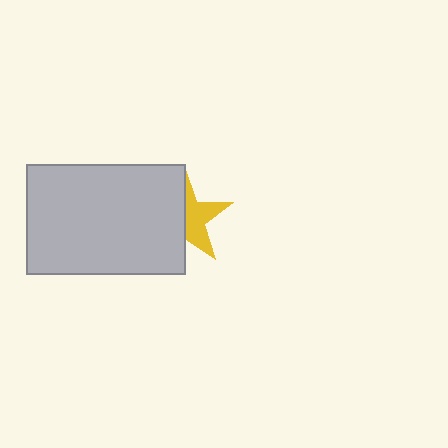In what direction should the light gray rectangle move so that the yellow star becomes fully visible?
The light gray rectangle should move left. That is the shortest direction to clear the overlap and leave the yellow star fully visible.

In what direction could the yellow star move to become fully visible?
The yellow star could move right. That would shift it out from behind the light gray rectangle entirely.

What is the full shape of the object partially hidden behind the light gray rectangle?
The partially hidden object is a yellow star.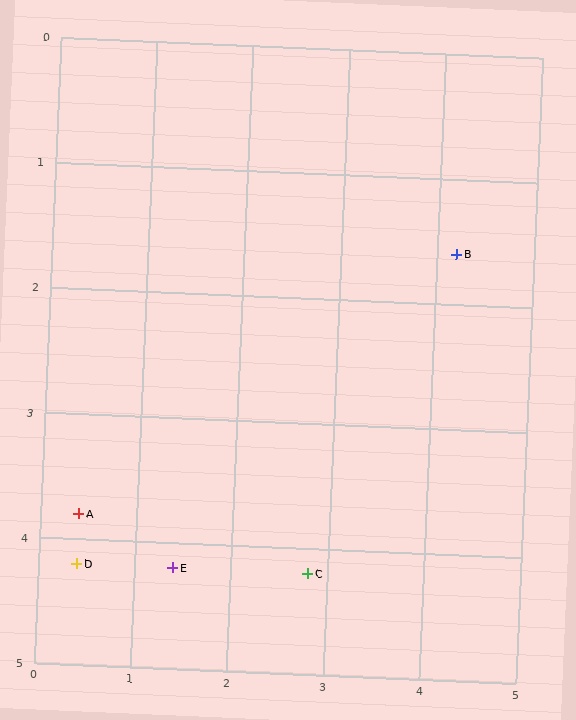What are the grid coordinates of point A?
Point A is at approximately (0.4, 3.8).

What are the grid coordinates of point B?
Point B is at approximately (4.2, 1.6).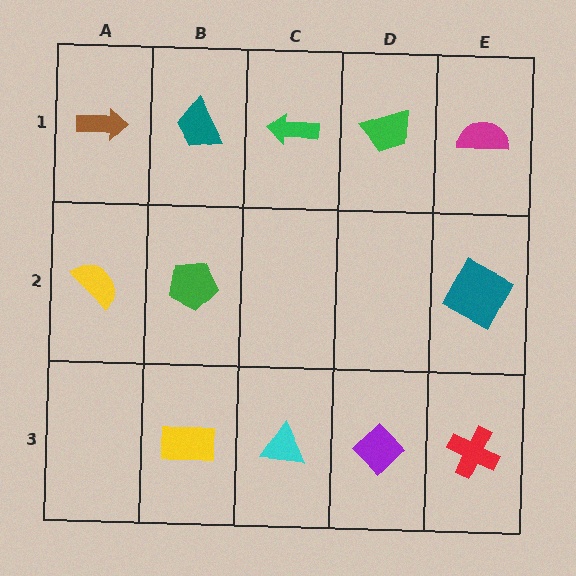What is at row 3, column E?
A red cross.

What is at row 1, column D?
A green trapezoid.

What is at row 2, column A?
A yellow semicircle.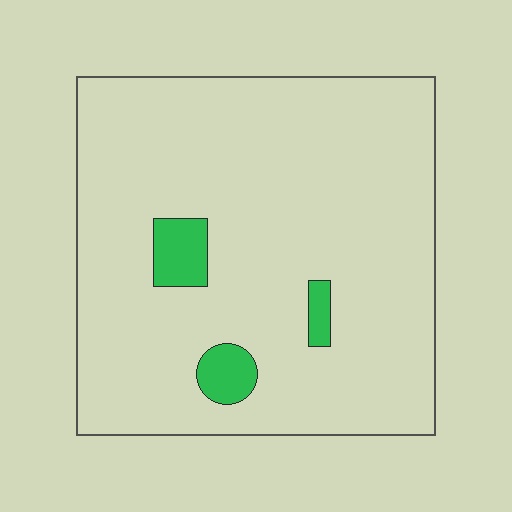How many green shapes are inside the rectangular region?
3.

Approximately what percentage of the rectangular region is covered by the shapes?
Approximately 5%.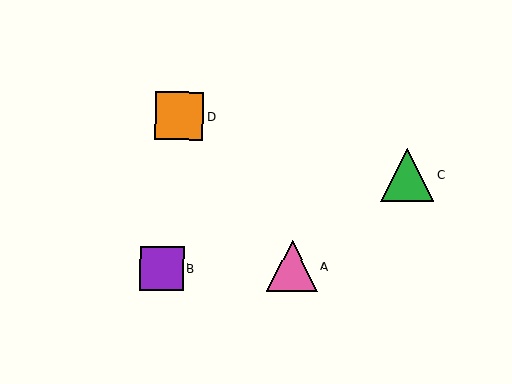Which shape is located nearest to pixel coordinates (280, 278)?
The pink triangle (labeled A) at (292, 266) is nearest to that location.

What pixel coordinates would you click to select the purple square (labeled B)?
Click at (162, 269) to select the purple square B.